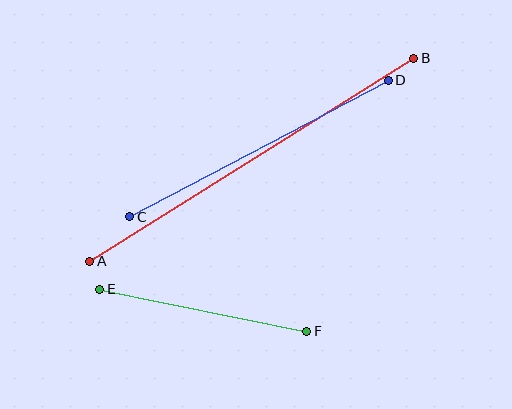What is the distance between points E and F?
The distance is approximately 211 pixels.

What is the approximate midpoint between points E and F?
The midpoint is at approximately (203, 310) pixels.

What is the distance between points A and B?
The distance is approximately 382 pixels.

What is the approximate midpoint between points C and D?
The midpoint is at approximately (259, 149) pixels.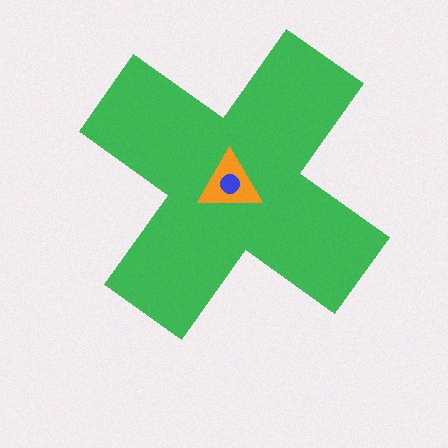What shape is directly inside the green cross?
The orange triangle.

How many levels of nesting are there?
3.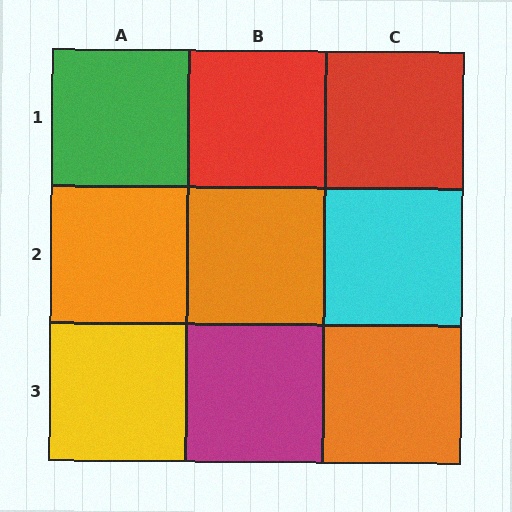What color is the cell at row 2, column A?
Orange.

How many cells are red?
2 cells are red.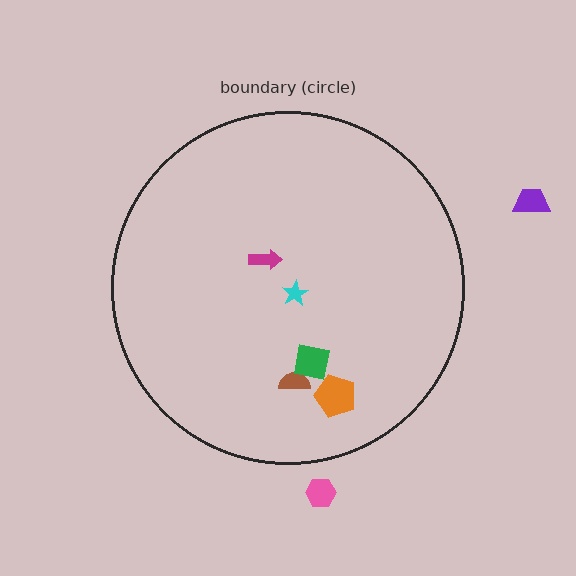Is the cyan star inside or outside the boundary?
Inside.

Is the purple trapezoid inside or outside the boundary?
Outside.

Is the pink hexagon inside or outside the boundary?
Outside.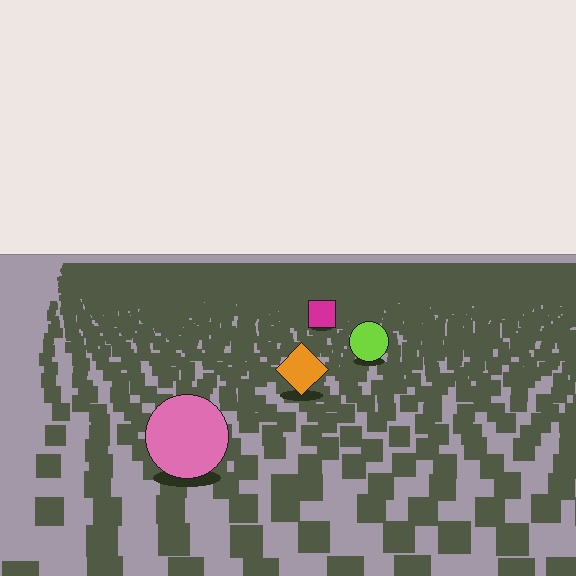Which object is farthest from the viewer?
The magenta square is farthest from the viewer. It appears smaller and the ground texture around it is denser.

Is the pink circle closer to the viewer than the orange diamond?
Yes. The pink circle is closer — you can tell from the texture gradient: the ground texture is coarser near it.